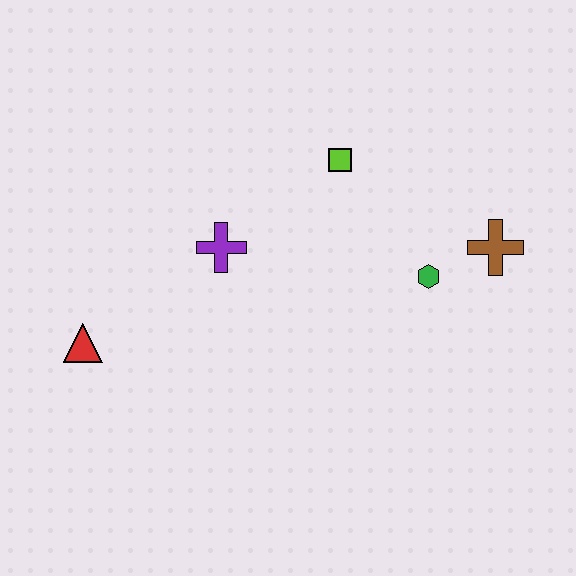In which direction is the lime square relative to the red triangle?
The lime square is to the right of the red triangle.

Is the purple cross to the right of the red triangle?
Yes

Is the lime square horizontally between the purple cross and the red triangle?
No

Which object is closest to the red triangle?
The purple cross is closest to the red triangle.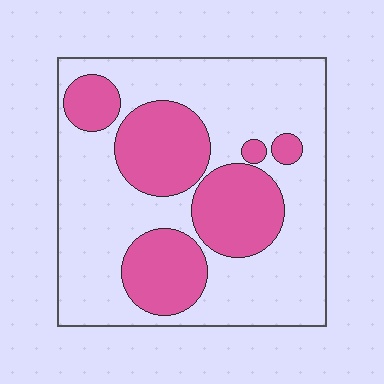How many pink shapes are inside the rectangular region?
6.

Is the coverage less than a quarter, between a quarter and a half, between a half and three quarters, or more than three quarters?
Between a quarter and a half.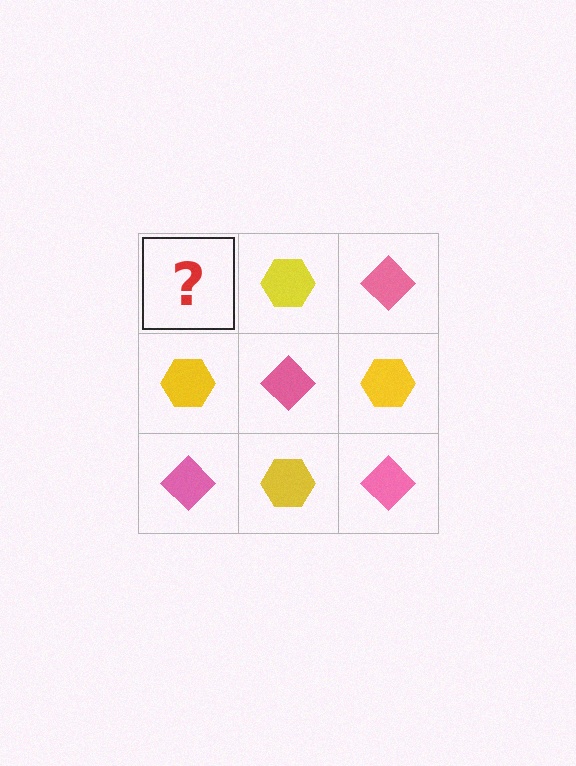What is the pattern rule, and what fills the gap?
The rule is that it alternates pink diamond and yellow hexagon in a checkerboard pattern. The gap should be filled with a pink diamond.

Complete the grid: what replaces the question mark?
The question mark should be replaced with a pink diamond.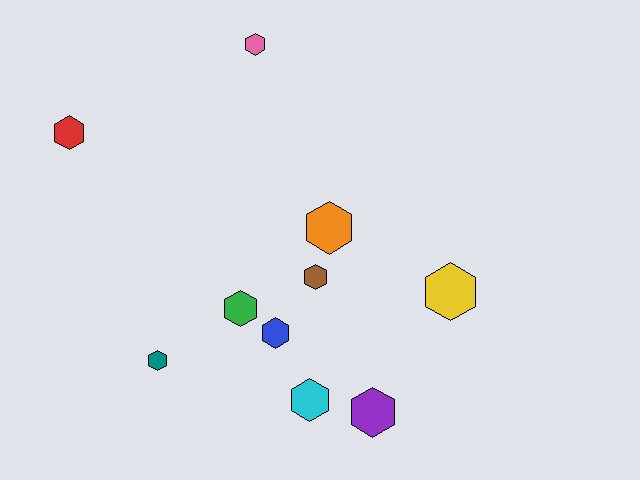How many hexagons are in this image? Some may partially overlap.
There are 10 hexagons.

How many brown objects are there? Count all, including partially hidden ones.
There is 1 brown object.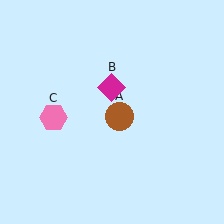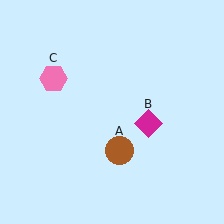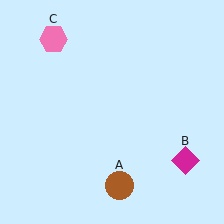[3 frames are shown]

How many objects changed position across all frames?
3 objects changed position: brown circle (object A), magenta diamond (object B), pink hexagon (object C).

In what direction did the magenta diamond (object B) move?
The magenta diamond (object B) moved down and to the right.